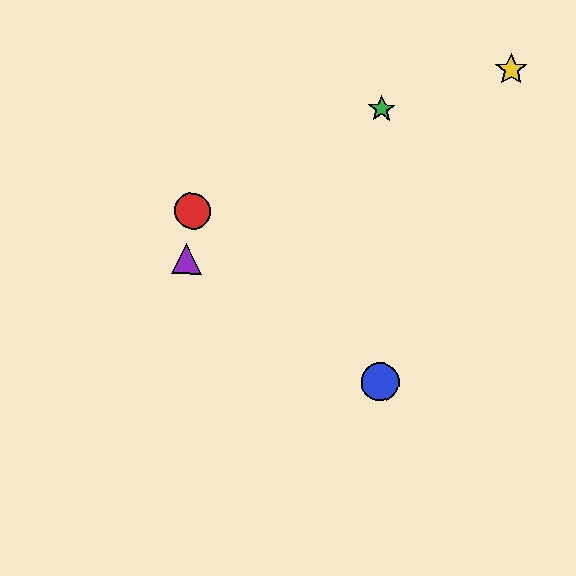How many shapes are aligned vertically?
2 shapes (the blue circle, the green star) are aligned vertically.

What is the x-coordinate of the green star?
The green star is at x≈381.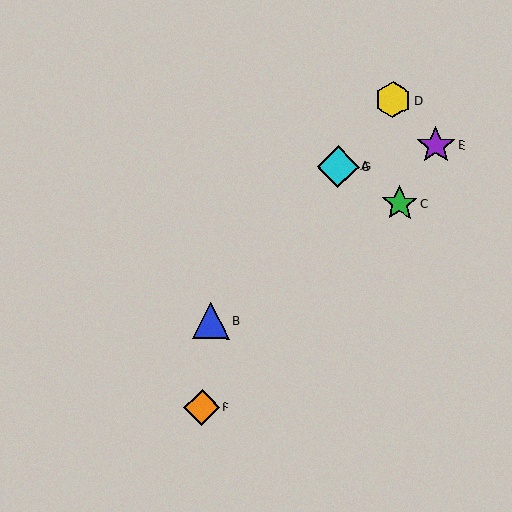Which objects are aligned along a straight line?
Objects A, B, D, G are aligned along a straight line.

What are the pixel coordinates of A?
Object A is at (339, 166).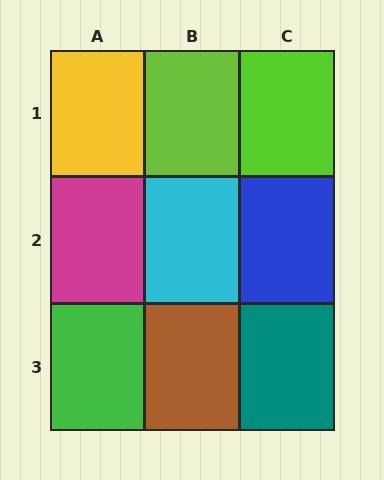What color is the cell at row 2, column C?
Blue.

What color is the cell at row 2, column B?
Cyan.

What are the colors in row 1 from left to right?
Yellow, lime, lime.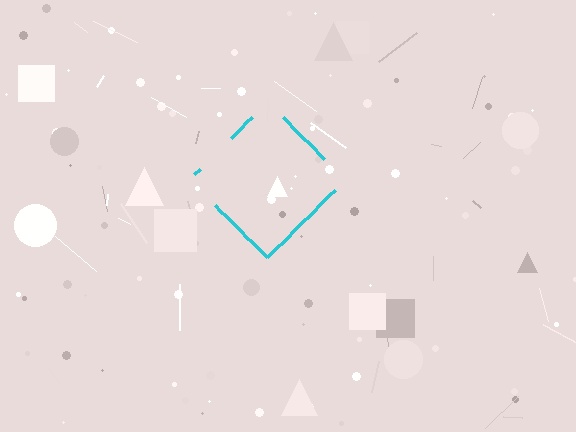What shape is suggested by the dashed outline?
The dashed outline suggests a diamond.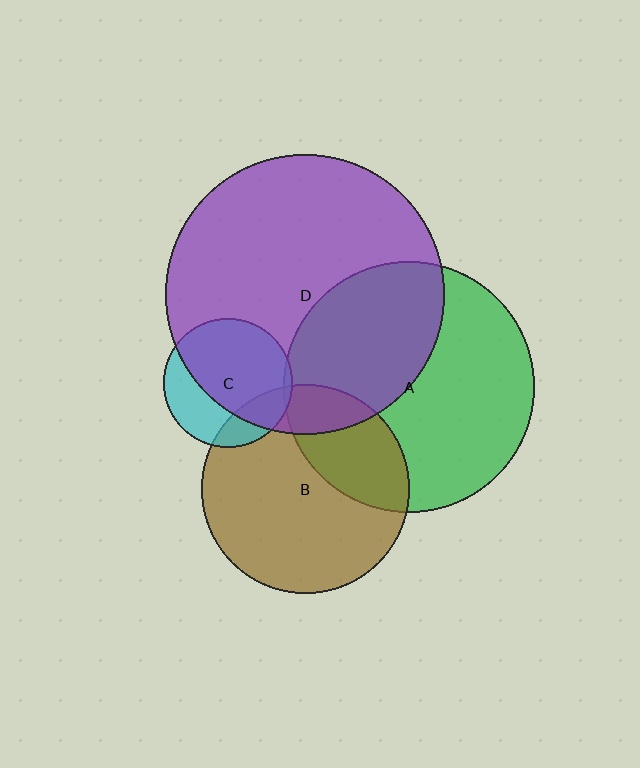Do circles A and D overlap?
Yes.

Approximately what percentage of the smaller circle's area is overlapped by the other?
Approximately 40%.